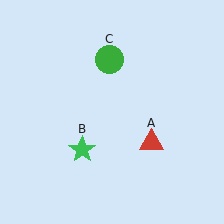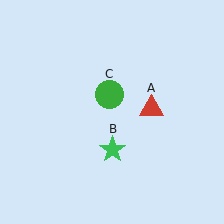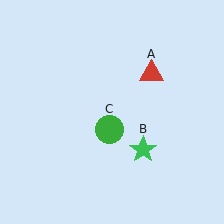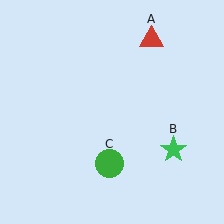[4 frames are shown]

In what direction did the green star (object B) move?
The green star (object B) moved right.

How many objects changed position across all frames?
3 objects changed position: red triangle (object A), green star (object B), green circle (object C).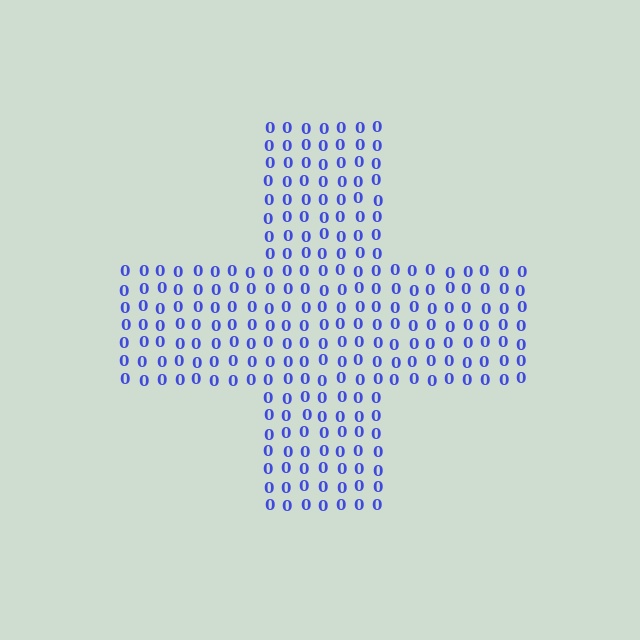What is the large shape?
The large shape is a cross.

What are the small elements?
The small elements are digit 0's.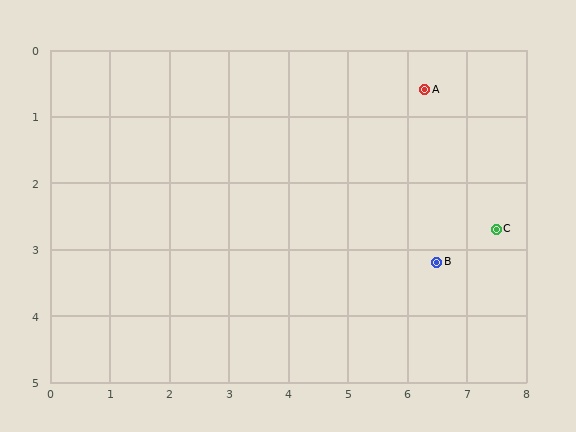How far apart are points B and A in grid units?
Points B and A are about 2.6 grid units apart.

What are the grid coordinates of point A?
Point A is at approximately (6.3, 0.6).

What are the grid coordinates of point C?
Point C is at approximately (7.5, 2.7).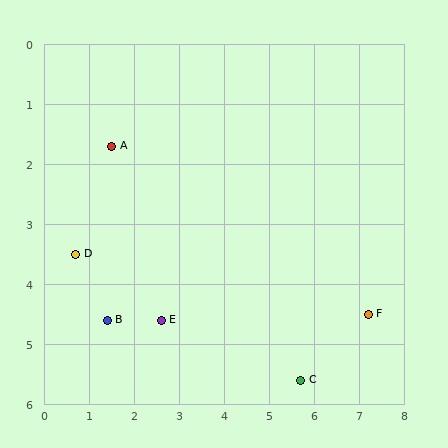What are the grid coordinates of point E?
Point E is at approximately (2.6, 4.6).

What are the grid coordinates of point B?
Point B is at approximately (1.4, 4.6).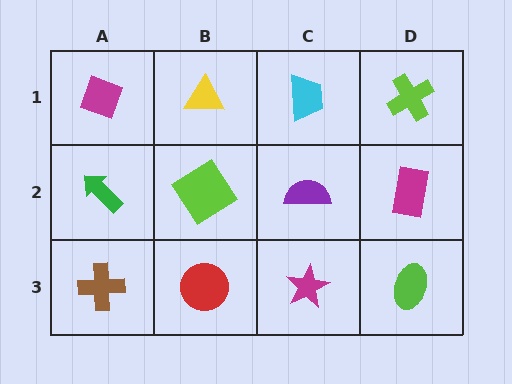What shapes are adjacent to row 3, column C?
A purple semicircle (row 2, column C), a red circle (row 3, column B), a lime ellipse (row 3, column D).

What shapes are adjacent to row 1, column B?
A lime diamond (row 2, column B), a magenta diamond (row 1, column A), a cyan trapezoid (row 1, column C).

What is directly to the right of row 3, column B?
A magenta star.